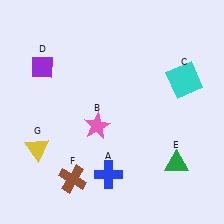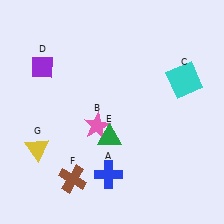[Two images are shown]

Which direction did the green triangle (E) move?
The green triangle (E) moved left.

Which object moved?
The green triangle (E) moved left.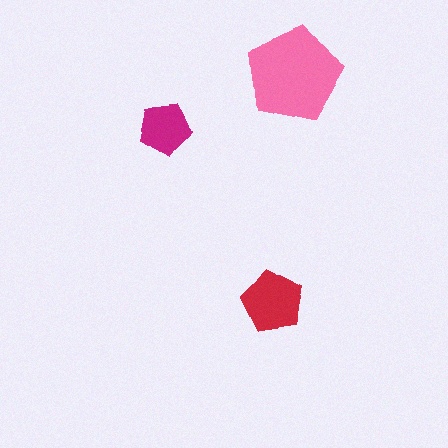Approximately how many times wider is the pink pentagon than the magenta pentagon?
About 2 times wider.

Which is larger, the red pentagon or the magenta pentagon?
The red one.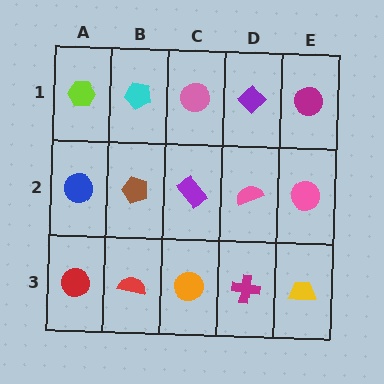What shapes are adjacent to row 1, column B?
A brown pentagon (row 2, column B), a lime hexagon (row 1, column A), a pink circle (row 1, column C).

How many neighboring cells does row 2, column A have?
3.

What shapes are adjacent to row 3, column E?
A pink circle (row 2, column E), a magenta cross (row 3, column D).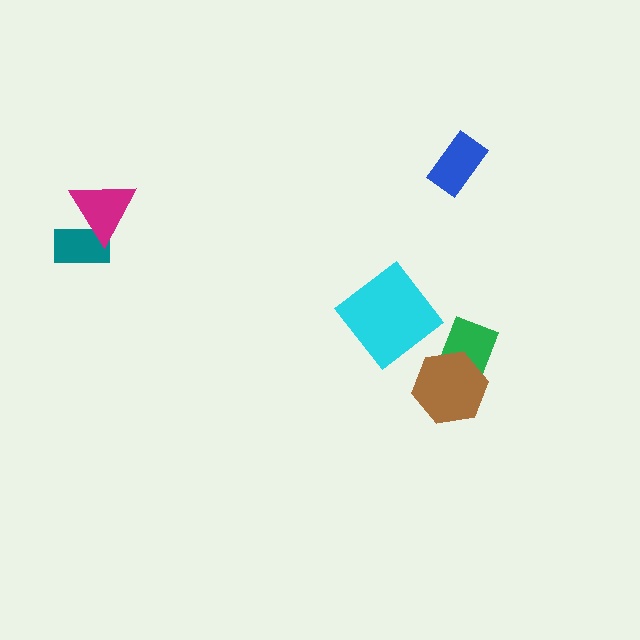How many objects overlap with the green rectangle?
1 object overlaps with the green rectangle.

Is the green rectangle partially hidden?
Yes, it is partially covered by another shape.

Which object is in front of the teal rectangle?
The magenta triangle is in front of the teal rectangle.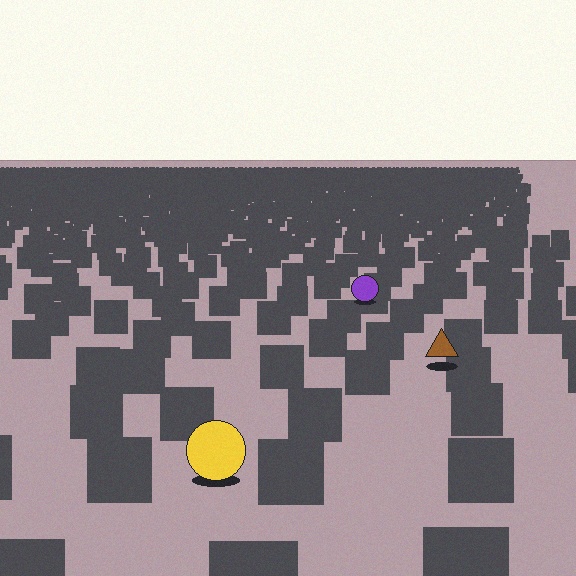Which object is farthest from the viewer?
The purple circle is farthest from the viewer. It appears smaller and the ground texture around it is denser.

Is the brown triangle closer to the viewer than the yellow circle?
No. The yellow circle is closer — you can tell from the texture gradient: the ground texture is coarser near it.